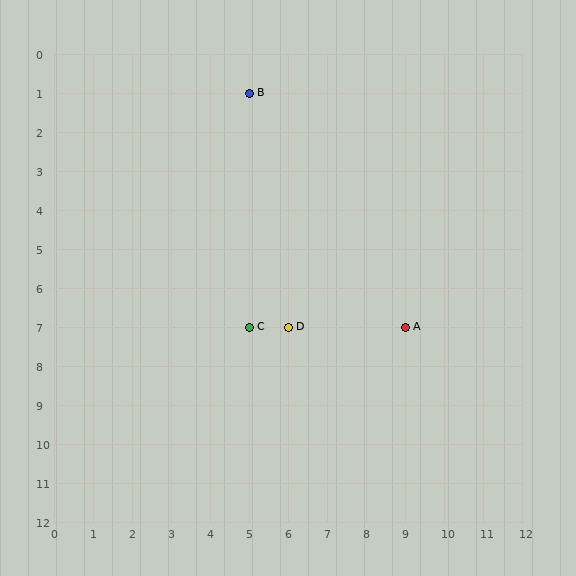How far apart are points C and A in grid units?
Points C and A are 4 columns apart.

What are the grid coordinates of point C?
Point C is at grid coordinates (5, 7).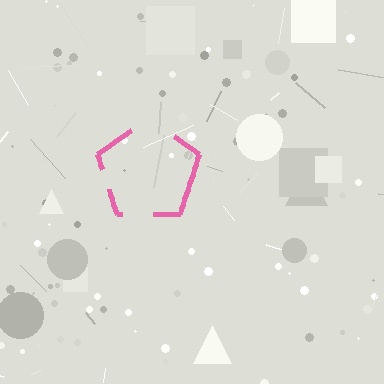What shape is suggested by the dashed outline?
The dashed outline suggests a pentagon.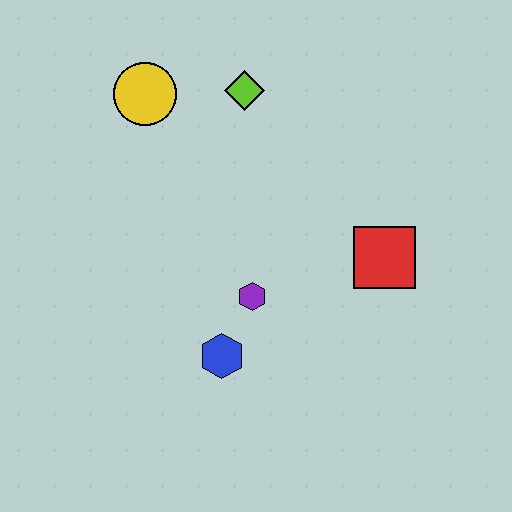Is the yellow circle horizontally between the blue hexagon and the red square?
No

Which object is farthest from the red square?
The yellow circle is farthest from the red square.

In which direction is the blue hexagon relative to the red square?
The blue hexagon is to the left of the red square.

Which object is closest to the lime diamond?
The yellow circle is closest to the lime diamond.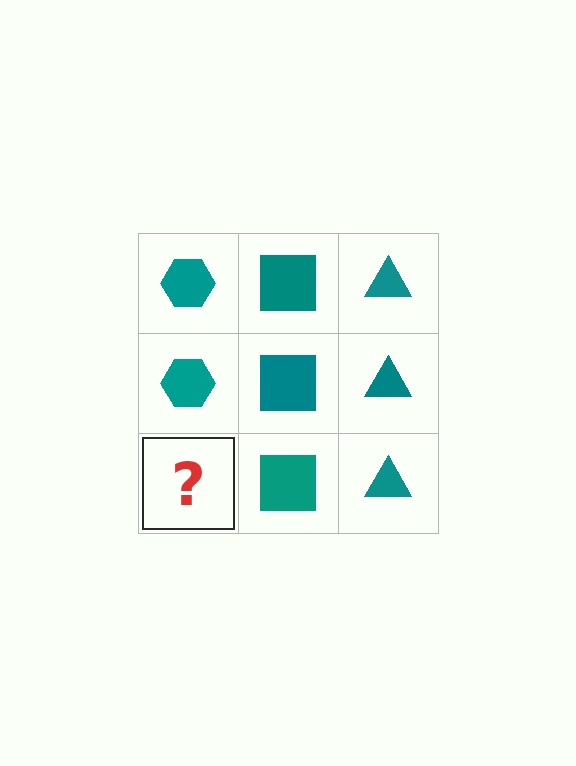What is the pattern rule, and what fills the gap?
The rule is that each column has a consistent shape. The gap should be filled with a teal hexagon.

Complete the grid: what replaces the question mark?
The question mark should be replaced with a teal hexagon.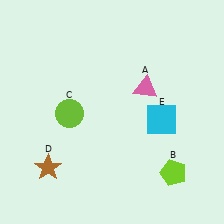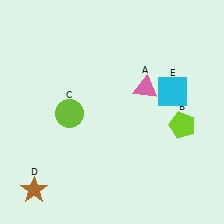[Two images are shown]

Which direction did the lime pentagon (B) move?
The lime pentagon (B) moved up.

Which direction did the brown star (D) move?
The brown star (D) moved down.